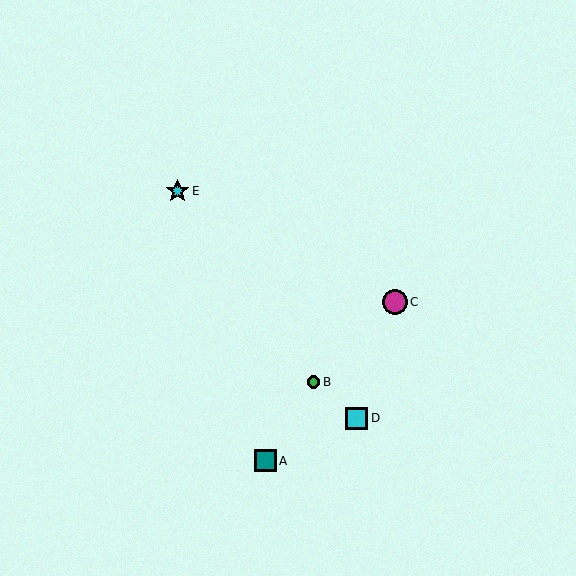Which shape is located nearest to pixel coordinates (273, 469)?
The teal square (labeled A) at (266, 460) is nearest to that location.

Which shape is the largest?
The magenta circle (labeled C) is the largest.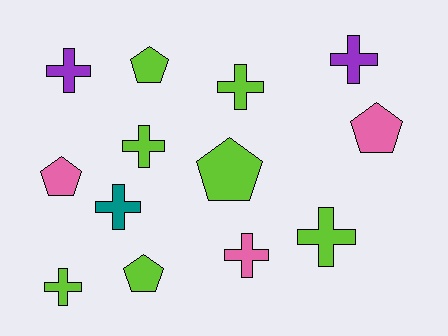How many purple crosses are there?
There are 2 purple crosses.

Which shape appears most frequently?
Cross, with 8 objects.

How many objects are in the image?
There are 13 objects.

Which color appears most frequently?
Lime, with 7 objects.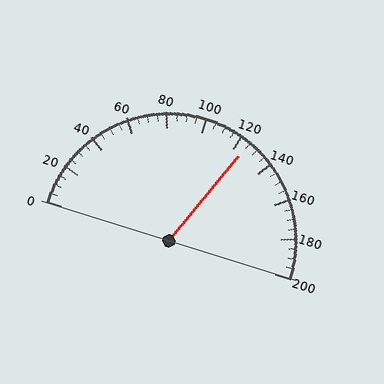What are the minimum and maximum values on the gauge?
The gauge ranges from 0 to 200.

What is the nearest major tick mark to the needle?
The nearest major tick mark is 120.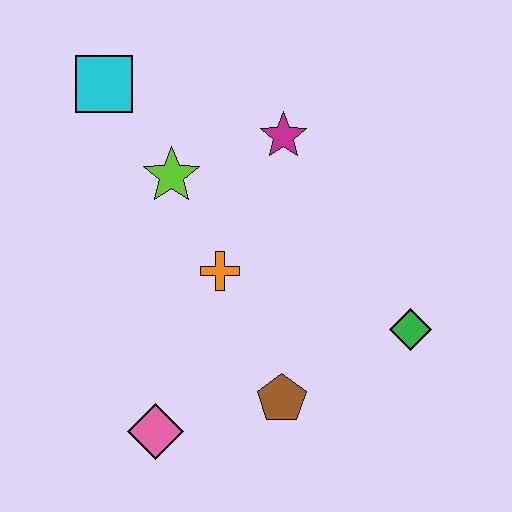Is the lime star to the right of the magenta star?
No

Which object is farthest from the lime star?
The green diamond is farthest from the lime star.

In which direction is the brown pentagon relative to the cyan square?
The brown pentagon is below the cyan square.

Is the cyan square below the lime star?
No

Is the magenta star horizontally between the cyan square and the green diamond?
Yes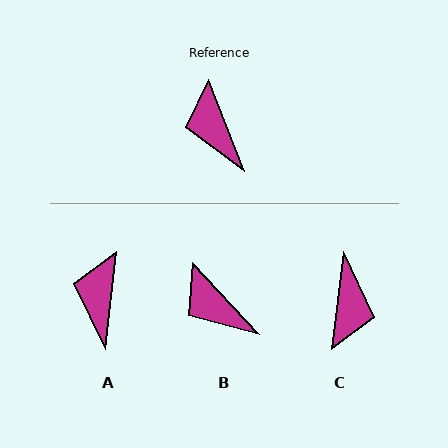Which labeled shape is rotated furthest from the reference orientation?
C, about 152 degrees away.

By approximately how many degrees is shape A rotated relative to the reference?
Approximately 28 degrees clockwise.